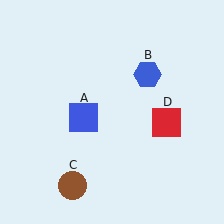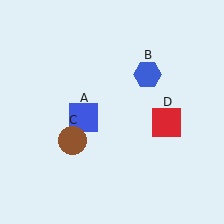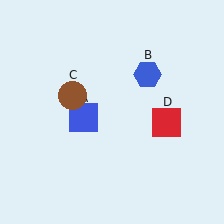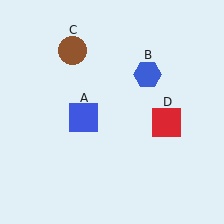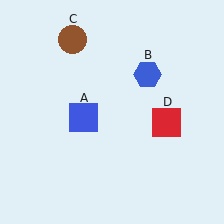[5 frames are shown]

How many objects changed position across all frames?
1 object changed position: brown circle (object C).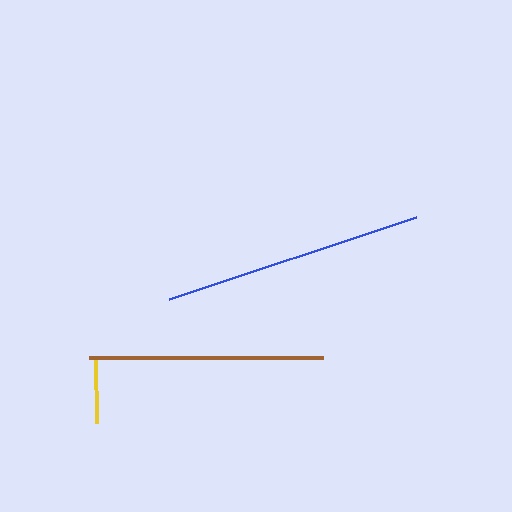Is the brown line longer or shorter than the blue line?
The blue line is longer than the brown line.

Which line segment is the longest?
The blue line is the longest at approximately 260 pixels.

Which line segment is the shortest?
The yellow line is the shortest at approximately 66 pixels.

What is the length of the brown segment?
The brown segment is approximately 233 pixels long.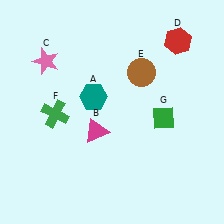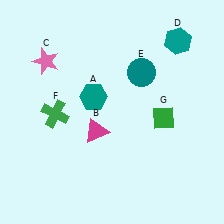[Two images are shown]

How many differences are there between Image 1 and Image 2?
There are 2 differences between the two images.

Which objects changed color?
D changed from red to teal. E changed from brown to teal.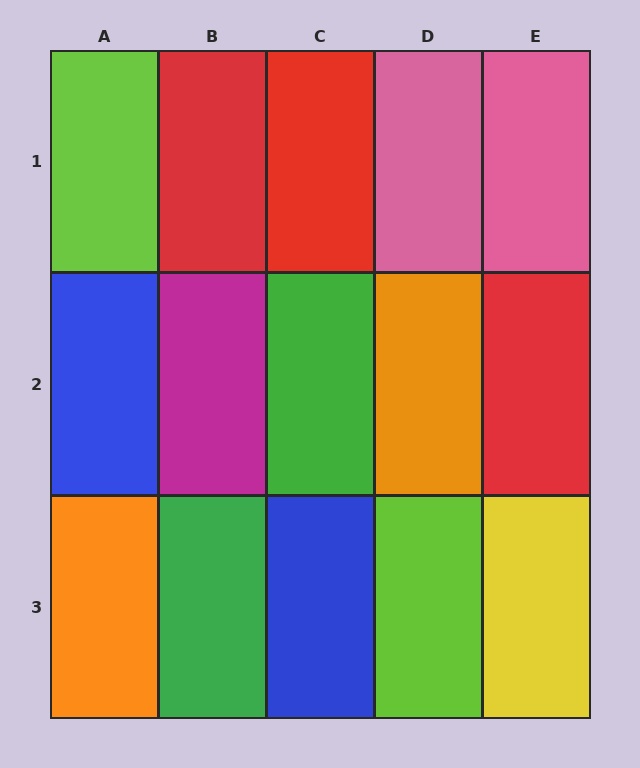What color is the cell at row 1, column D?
Pink.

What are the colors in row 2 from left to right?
Blue, magenta, green, orange, red.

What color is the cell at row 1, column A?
Lime.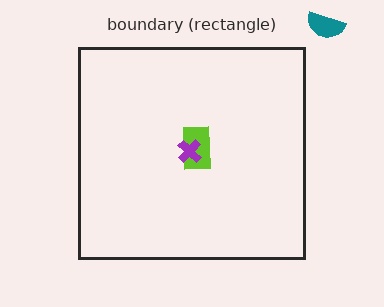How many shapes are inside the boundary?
2 inside, 1 outside.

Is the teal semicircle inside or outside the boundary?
Outside.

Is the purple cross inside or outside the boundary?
Inside.